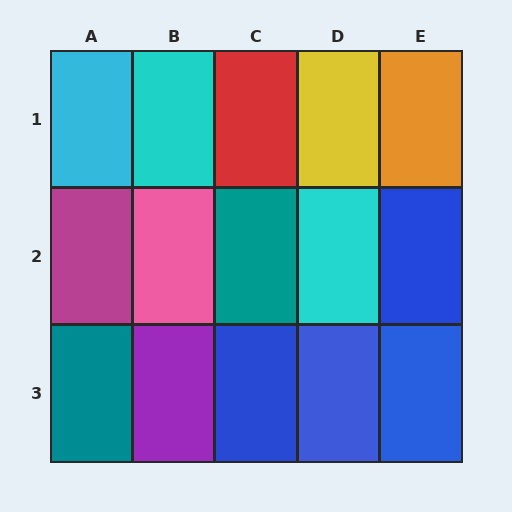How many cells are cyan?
3 cells are cyan.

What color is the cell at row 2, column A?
Magenta.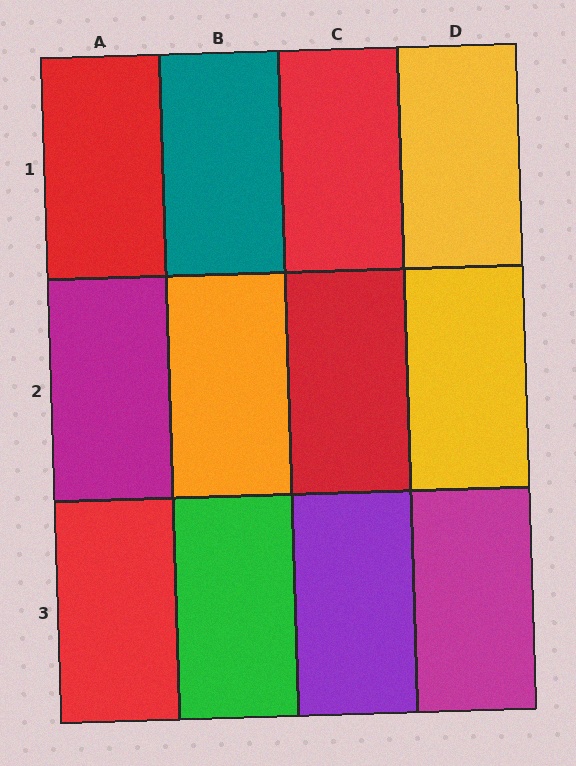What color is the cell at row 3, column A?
Red.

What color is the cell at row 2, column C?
Red.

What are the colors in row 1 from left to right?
Red, teal, red, yellow.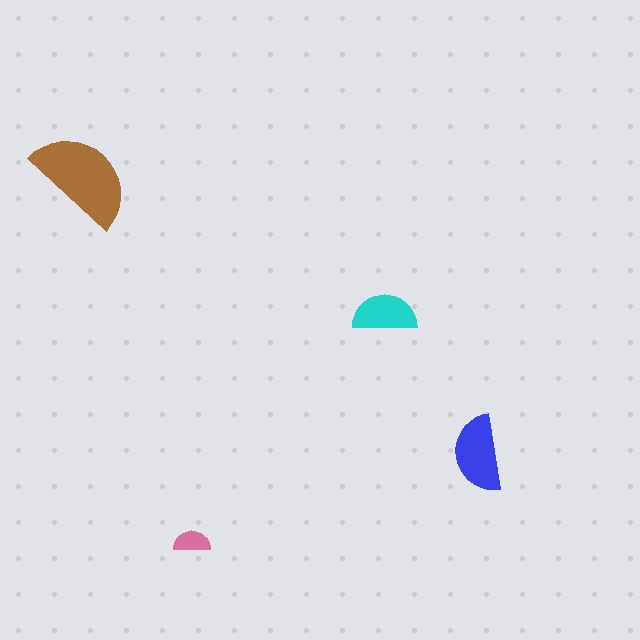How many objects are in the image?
There are 4 objects in the image.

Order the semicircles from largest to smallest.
the brown one, the blue one, the cyan one, the pink one.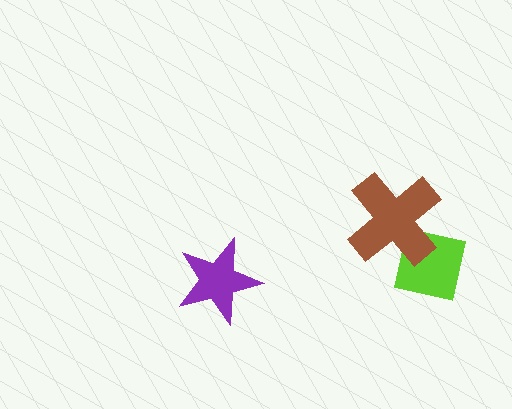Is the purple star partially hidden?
No, no other shape covers it.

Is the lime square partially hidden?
Yes, it is partially covered by another shape.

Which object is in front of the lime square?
The brown cross is in front of the lime square.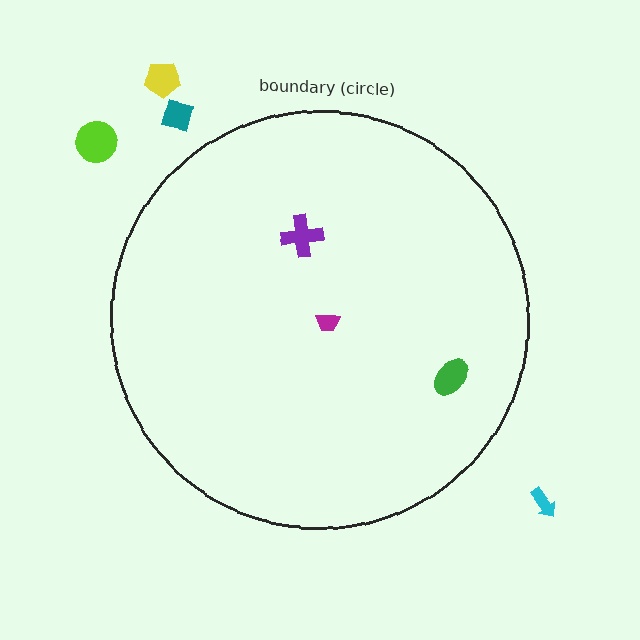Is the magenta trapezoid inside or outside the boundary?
Inside.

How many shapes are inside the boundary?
3 inside, 4 outside.